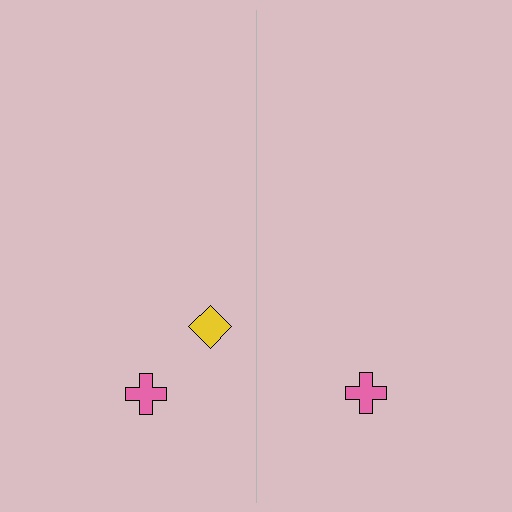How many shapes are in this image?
There are 3 shapes in this image.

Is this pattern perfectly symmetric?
No, the pattern is not perfectly symmetric. A yellow diamond is missing from the right side.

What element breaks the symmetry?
A yellow diamond is missing from the right side.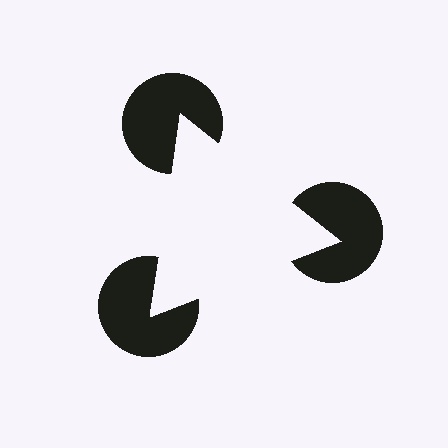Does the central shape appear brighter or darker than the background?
It typically appears slightly brighter than the background, even though no actual brightness change is drawn.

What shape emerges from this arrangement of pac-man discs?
An illusory triangle — its edges are inferred from the aligned wedge cuts in the pac-man discs, not physically drawn.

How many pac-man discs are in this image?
There are 3 — one at each vertex of the illusory triangle.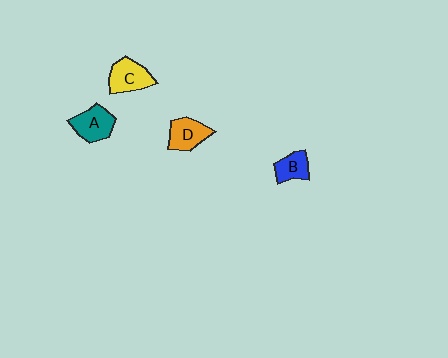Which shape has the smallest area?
Shape B (blue).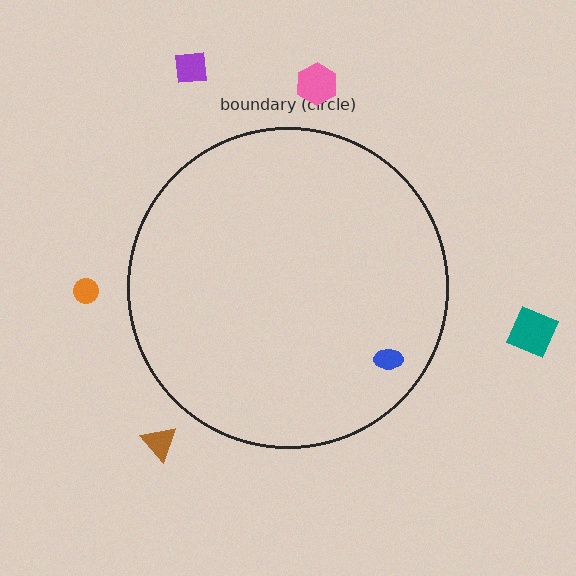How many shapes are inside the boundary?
1 inside, 5 outside.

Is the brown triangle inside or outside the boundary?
Outside.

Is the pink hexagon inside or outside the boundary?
Outside.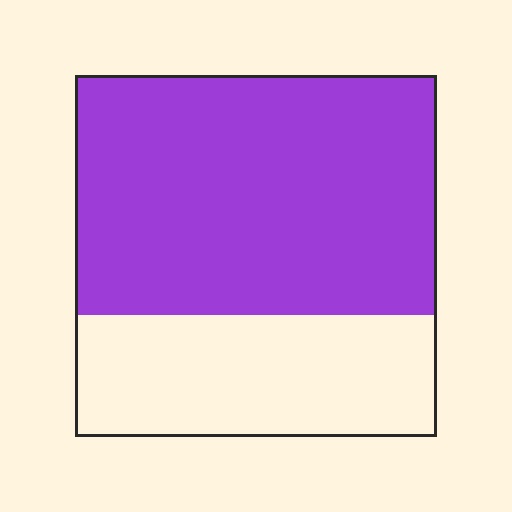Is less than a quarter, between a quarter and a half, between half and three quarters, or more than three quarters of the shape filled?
Between half and three quarters.